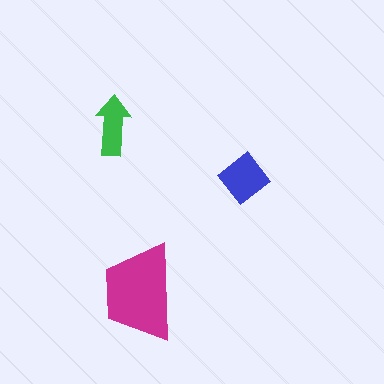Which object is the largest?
The magenta trapezoid.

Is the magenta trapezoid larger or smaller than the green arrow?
Larger.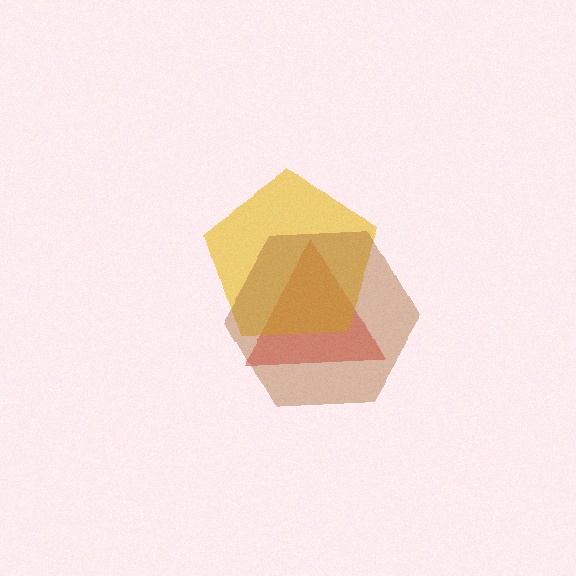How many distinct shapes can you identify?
There are 3 distinct shapes: a red triangle, a yellow pentagon, a brown hexagon.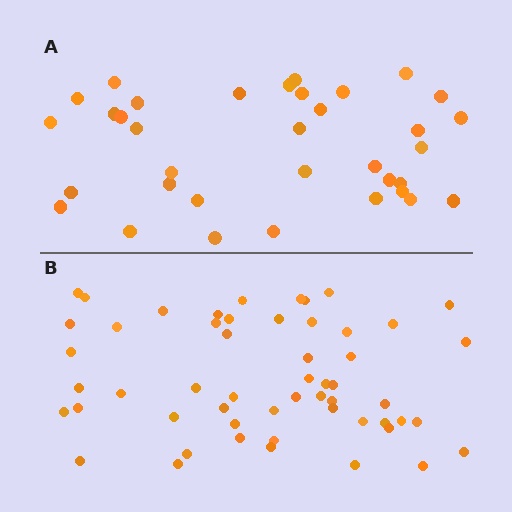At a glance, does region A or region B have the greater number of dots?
Region B (the bottom region) has more dots.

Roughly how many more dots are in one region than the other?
Region B has approximately 20 more dots than region A.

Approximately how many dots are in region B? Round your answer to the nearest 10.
About 50 dots. (The exact count is 54, which rounds to 50.)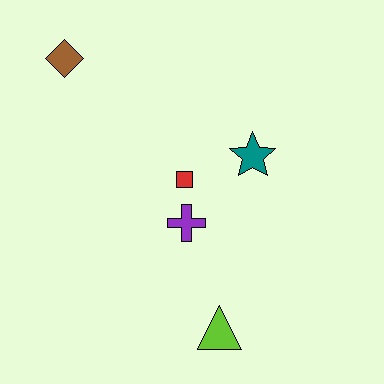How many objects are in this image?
There are 5 objects.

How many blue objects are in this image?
There are no blue objects.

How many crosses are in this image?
There is 1 cross.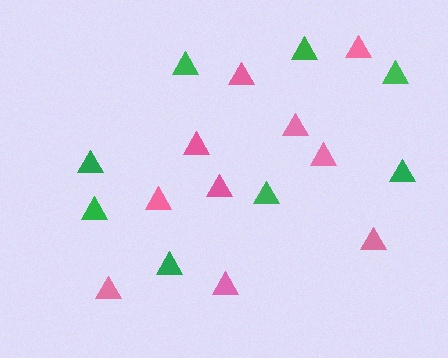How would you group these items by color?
There are 2 groups: one group of green triangles (8) and one group of pink triangles (10).